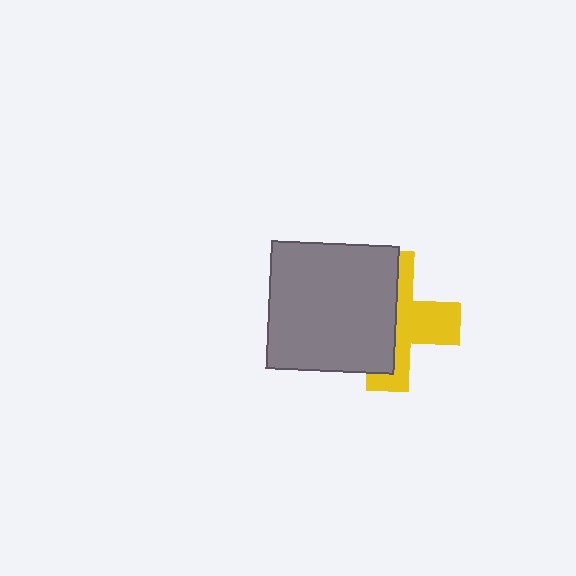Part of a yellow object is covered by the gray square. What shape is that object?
It is a cross.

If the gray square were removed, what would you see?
You would see the complete yellow cross.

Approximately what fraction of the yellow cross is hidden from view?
Roughly 53% of the yellow cross is hidden behind the gray square.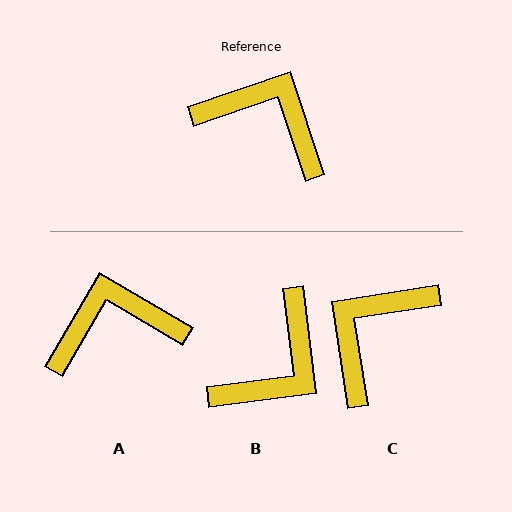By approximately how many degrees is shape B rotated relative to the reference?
Approximately 102 degrees clockwise.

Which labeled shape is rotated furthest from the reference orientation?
B, about 102 degrees away.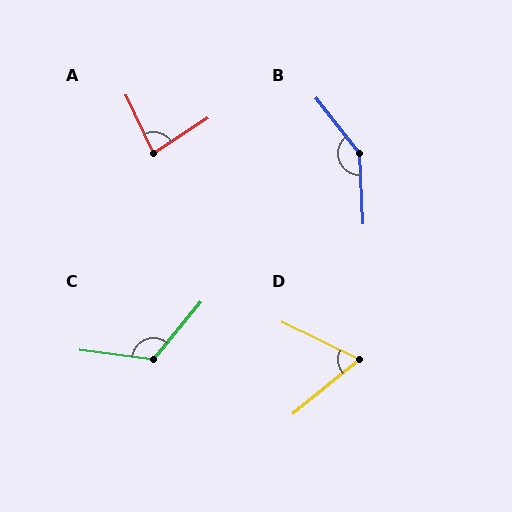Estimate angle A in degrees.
Approximately 83 degrees.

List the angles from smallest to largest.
D (65°), A (83°), C (122°), B (145°).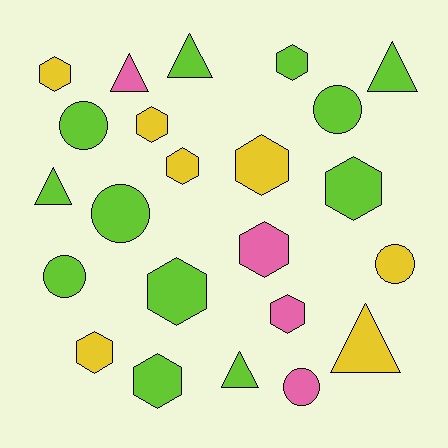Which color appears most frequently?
Lime, with 12 objects.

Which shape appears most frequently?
Hexagon, with 11 objects.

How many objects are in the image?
There are 23 objects.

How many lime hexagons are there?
There are 4 lime hexagons.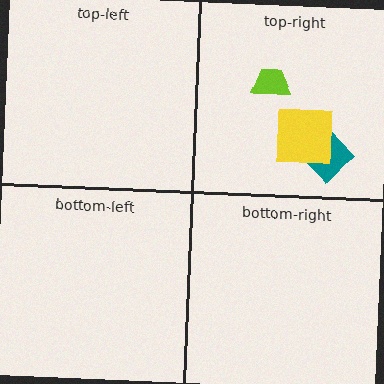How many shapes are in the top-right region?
3.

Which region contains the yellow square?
The top-right region.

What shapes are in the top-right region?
The teal diamond, the lime trapezoid, the yellow square.